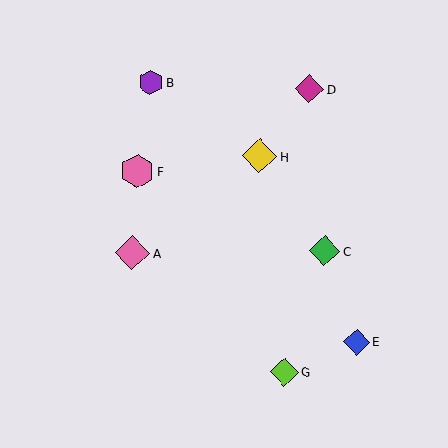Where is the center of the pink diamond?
The center of the pink diamond is at (132, 253).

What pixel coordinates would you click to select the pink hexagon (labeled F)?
Click at (137, 171) to select the pink hexagon F.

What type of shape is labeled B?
Shape B is a purple hexagon.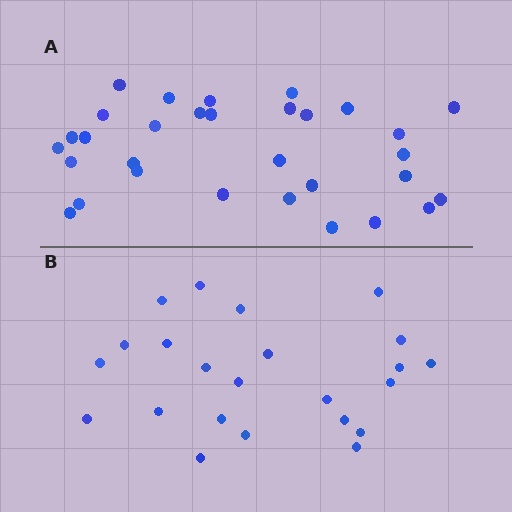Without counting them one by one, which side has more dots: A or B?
Region A (the top region) has more dots.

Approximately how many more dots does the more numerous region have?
Region A has roughly 8 or so more dots than region B.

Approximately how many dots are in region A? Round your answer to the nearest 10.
About 30 dots. (The exact count is 31, which rounds to 30.)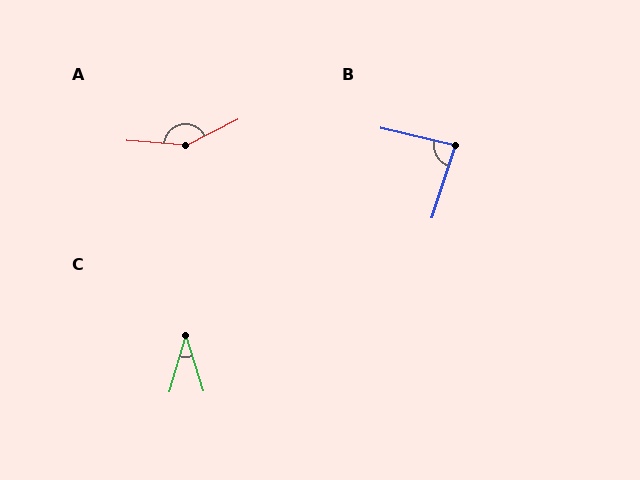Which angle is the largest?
A, at approximately 149 degrees.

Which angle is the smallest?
C, at approximately 33 degrees.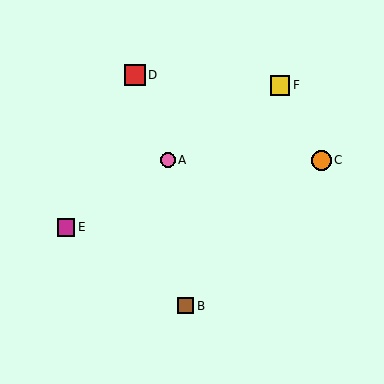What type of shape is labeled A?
Shape A is a pink circle.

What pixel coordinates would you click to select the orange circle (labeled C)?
Click at (321, 160) to select the orange circle C.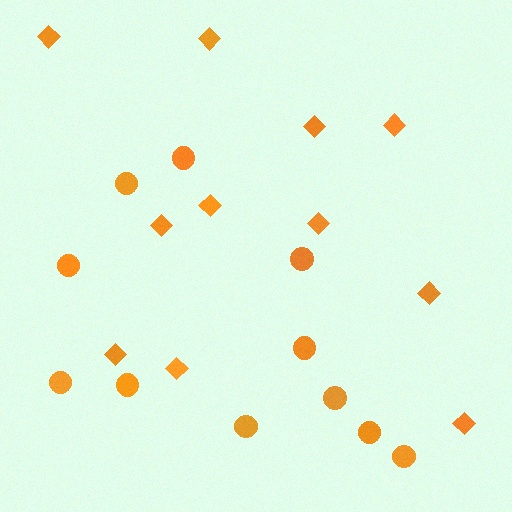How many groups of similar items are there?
There are 2 groups: one group of diamonds (11) and one group of circles (11).